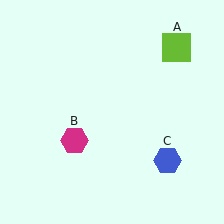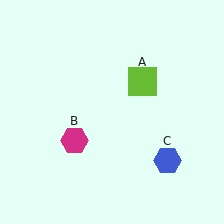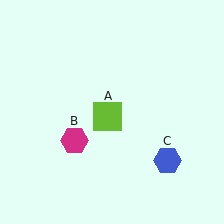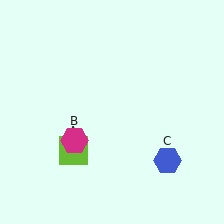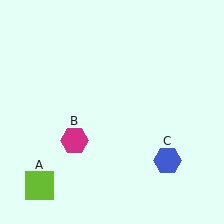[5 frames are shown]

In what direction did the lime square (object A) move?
The lime square (object A) moved down and to the left.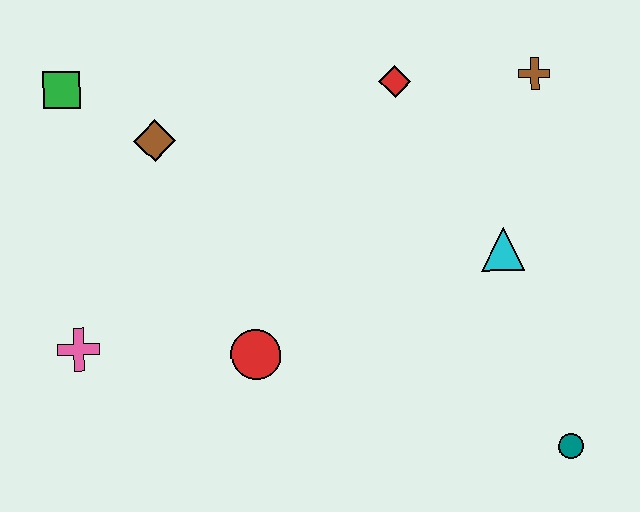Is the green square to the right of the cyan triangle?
No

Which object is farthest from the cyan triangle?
The green square is farthest from the cyan triangle.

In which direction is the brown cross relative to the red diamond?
The brown cross is to the right of the red diamond.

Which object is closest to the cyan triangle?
The brown cross is closest to the cyan triangle.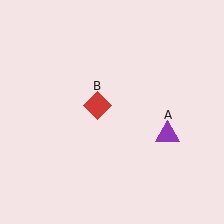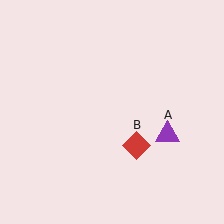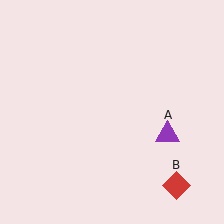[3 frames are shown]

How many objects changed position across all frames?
1 object changed position: red diamond (object B).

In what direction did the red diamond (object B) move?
The red diamond (object B) moved down and to the right.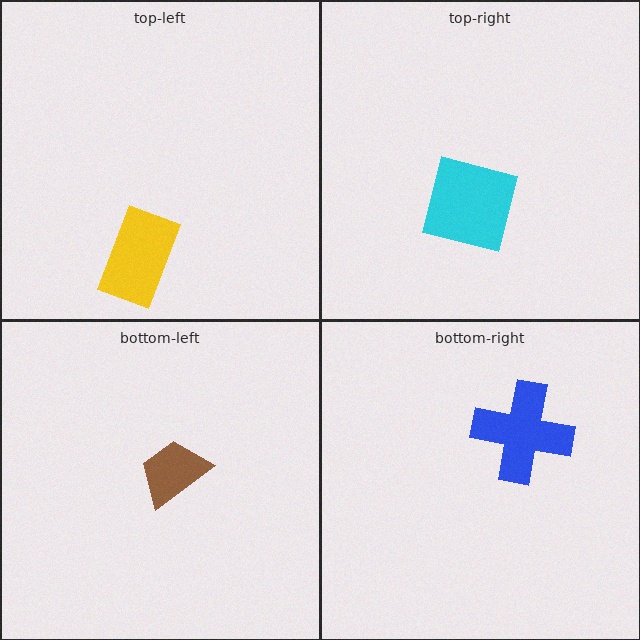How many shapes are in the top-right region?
1.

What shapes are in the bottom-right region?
The blue cross.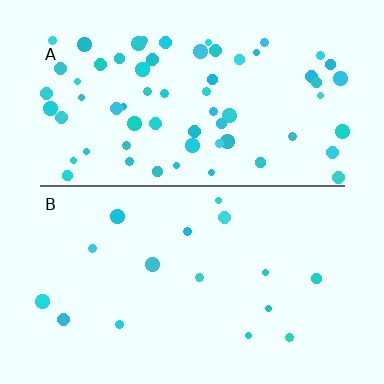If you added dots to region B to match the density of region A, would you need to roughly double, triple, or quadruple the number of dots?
Approximately quadruple.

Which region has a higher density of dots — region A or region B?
A (the top).